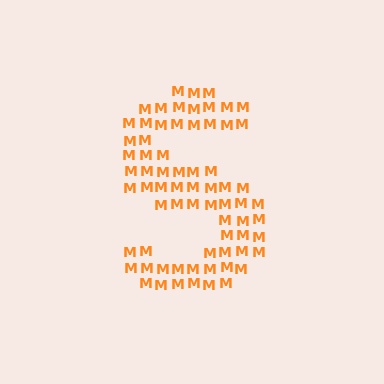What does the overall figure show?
The overall figure shows the letter S.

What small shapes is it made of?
It is made of small letter M's.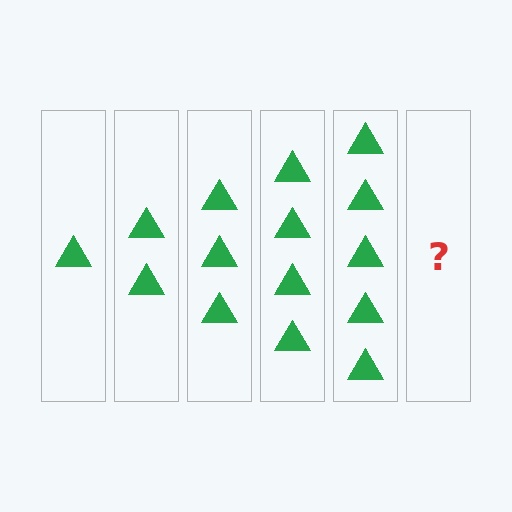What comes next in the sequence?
The next element should be 6 triangles.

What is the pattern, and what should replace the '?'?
The pattern is that each step adds one more triangle. The '?' should be 6 triangles.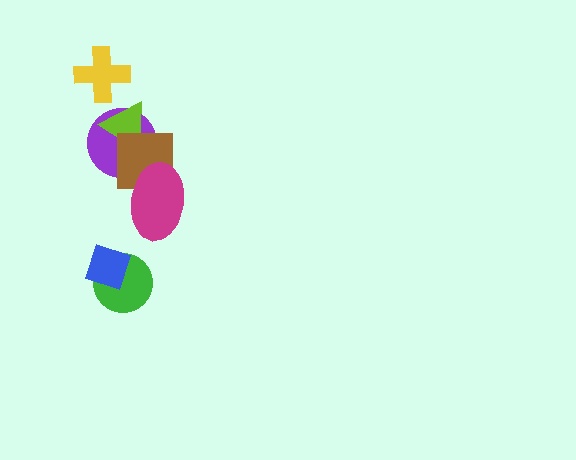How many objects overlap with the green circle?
1 object overlaps with the green circle.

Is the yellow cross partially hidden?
No, no other shape covers it.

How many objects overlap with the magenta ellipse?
1 object overlaps with the magenta ellipse.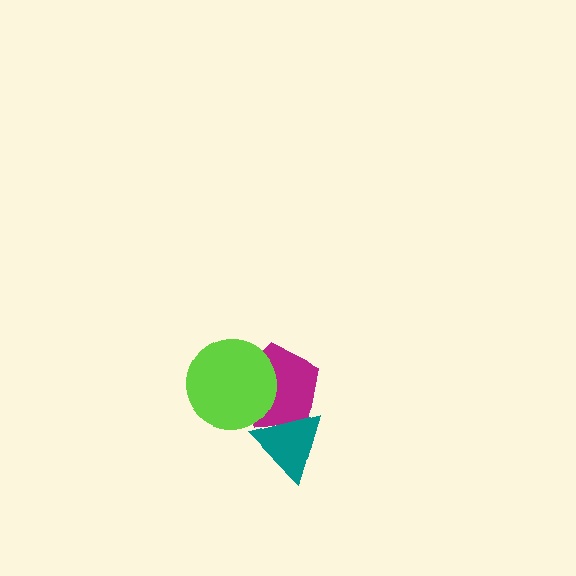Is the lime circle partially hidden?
No, no other shape covers it.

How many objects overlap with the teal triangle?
1 object overlaps with the teal triangle.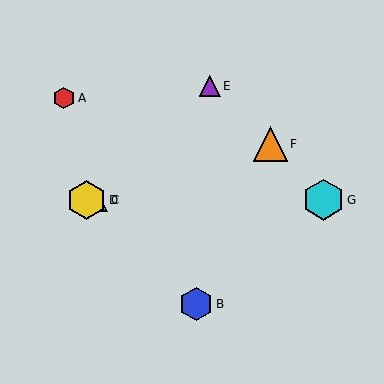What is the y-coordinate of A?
Object A is at y≈98.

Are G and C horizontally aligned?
Yes, both are at y≈200.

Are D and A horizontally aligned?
No, D is at y≈200 and A is at y≈98.